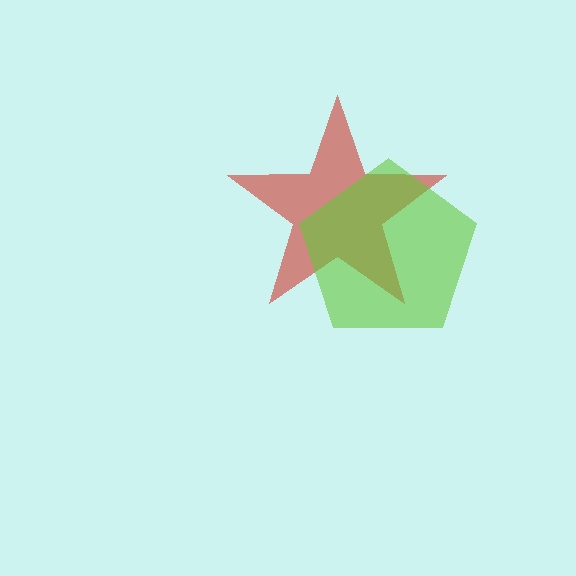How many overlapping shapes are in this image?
There are 2 overlapping shapes in the image.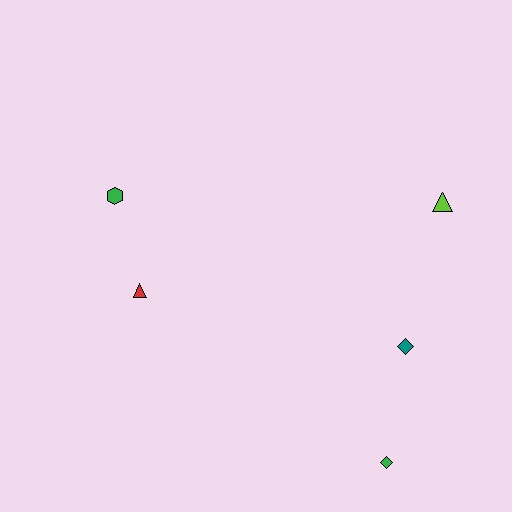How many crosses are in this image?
There are no crosses.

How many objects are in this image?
There are 5 objects.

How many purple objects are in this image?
There are no purple objects.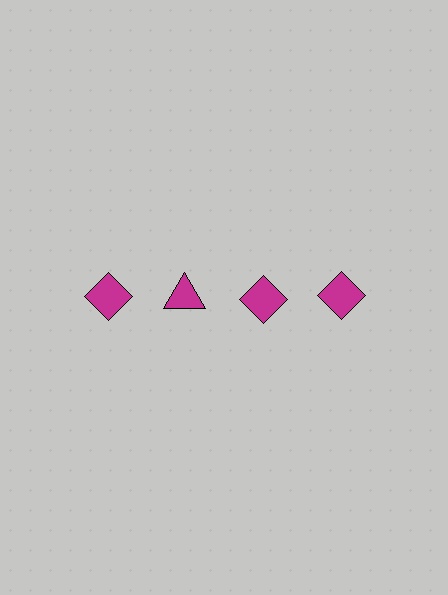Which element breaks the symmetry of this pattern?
The magenta triangle in the top row, second from left column breaks the symmetry. All other shapes are magenta diamonds.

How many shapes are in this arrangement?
There are 4 shapes arranged in a grid pattern.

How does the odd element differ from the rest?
It has a different shape: triangle instead of diamond.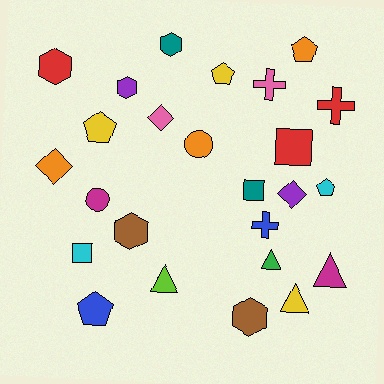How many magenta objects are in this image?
There are 2 magenta objects.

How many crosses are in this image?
There are 3 crosses.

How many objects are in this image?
There are 25 objects.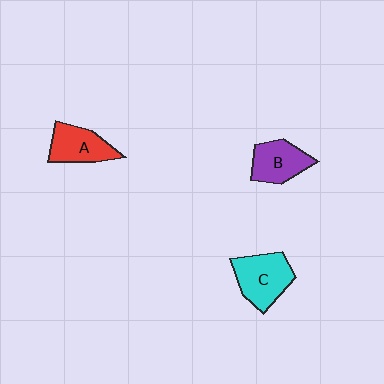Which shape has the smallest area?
Shape A (red).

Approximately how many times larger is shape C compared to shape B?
Approximately 1.2 times.